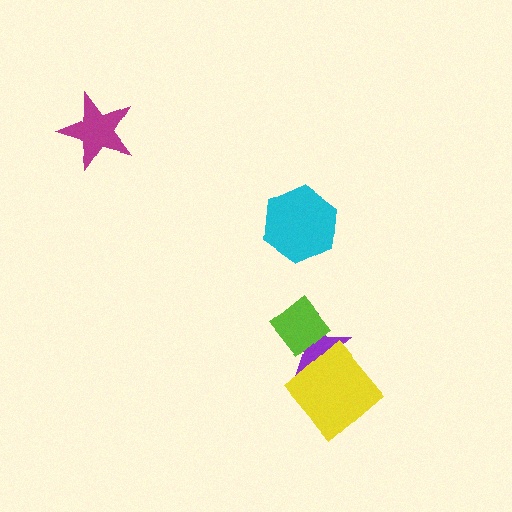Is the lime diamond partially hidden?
No, no other shape covers it.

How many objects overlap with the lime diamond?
1 object overlaps with the lime diamond.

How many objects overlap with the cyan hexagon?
0 objects overlap with the cyan hexagon.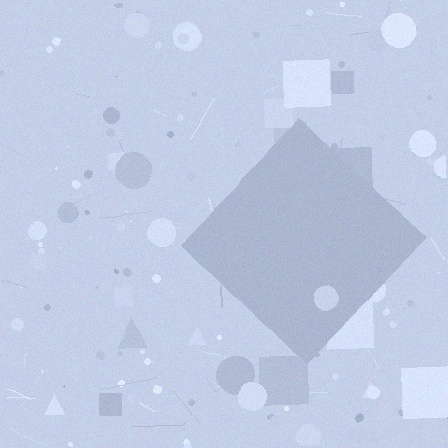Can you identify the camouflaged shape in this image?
The camouflaged shape is a diamond.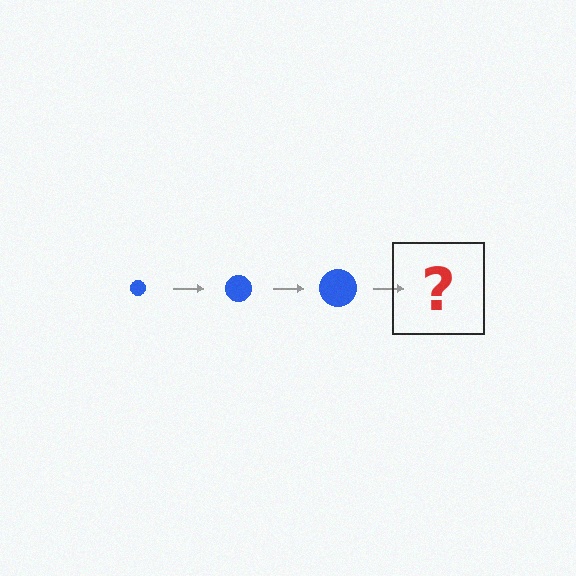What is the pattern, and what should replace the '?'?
The pattern is that the circle gets progressively larger each step. The '?' should be a blue circle, larger than the previous one.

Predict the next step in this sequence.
The next step is a blue circle, larger than the previous one.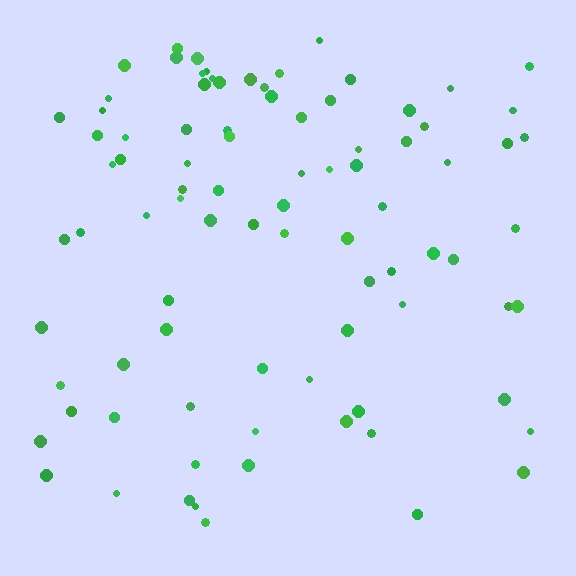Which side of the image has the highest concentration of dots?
The top.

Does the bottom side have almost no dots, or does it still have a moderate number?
Still a moderate number, just noticeably fewer than the top.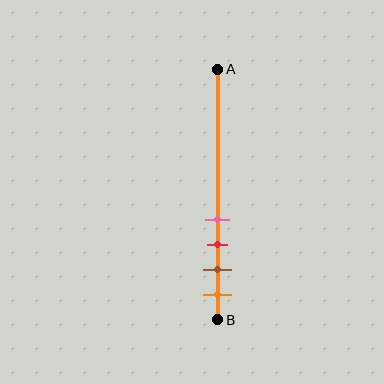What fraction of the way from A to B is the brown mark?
The brown mark is approximately 80% (0.8) of the way from A to B.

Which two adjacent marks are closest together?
The pink and red marks are the closest adjacent pair.